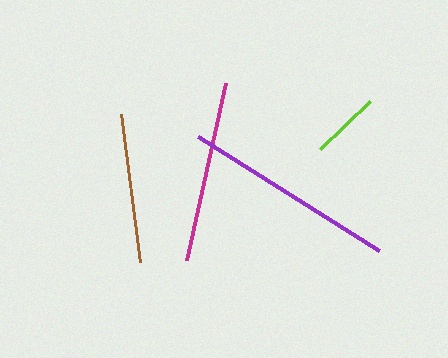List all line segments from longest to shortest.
From longest to shortest: purple, magenta, brown, lime.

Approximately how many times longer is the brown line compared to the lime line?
The brown line is approximately 2.2 times the length of the lime line.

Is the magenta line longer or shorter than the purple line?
The purple line is longer than the magenta line.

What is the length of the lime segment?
The lime segment is approximately 69 pixels long.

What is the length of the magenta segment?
The magenta segment is approximately 181 pixels long.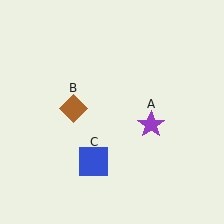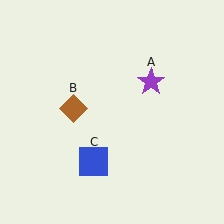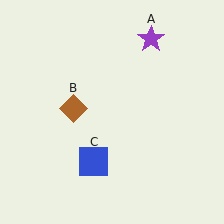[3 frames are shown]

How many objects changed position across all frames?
1 object changed position: purple star (object A).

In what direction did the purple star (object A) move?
The purple star (object A) moved up.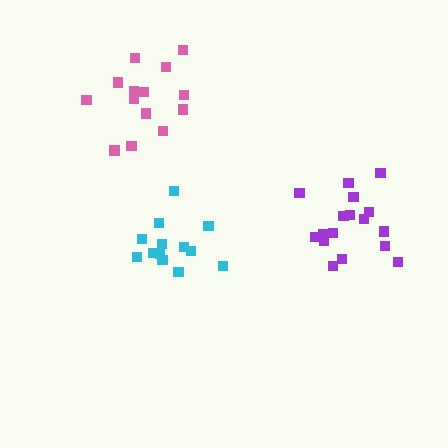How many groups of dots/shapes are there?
There are 3 groups.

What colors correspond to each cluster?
The clusters are colored: pink, purple, cyan.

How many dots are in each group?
Group 1: 14 dots, Group 2: 17 dots, Group 3: 13 dots (44 total).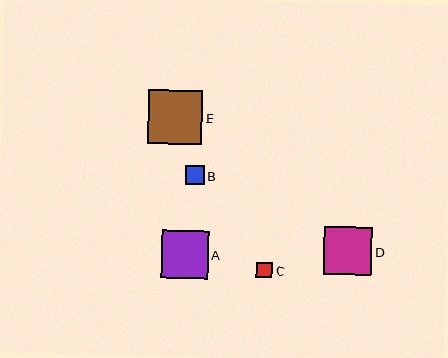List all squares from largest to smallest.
From largest to smallest: E, D, A, B, C.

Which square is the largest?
Square E is the largest with a size of approximately 54 pixels.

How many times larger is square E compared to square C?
Square E is approximately 3.4 times the size of square C.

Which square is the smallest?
Square C is the smallest with a size of approximately 16 pixels.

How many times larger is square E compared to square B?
Square E is approximately 2.8 times the size of square B.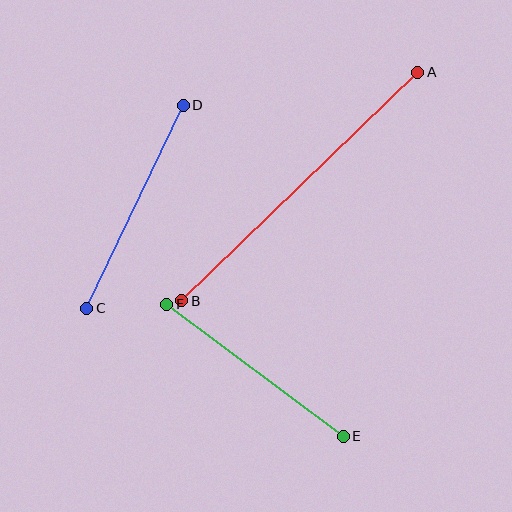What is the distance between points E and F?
The distance is approximately 220 pixels.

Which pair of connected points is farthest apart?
Points A and B are farthest apart.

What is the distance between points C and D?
The distance is approximately 224 pixels.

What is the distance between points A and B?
The distance is approximately 329 pixels.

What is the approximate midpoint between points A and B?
The midpoint is at approximately (300, 186) pixels.